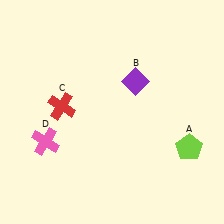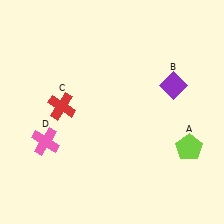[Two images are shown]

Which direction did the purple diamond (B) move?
The purple diamond (B) moved right.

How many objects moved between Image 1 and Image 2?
1 object moved between the two images.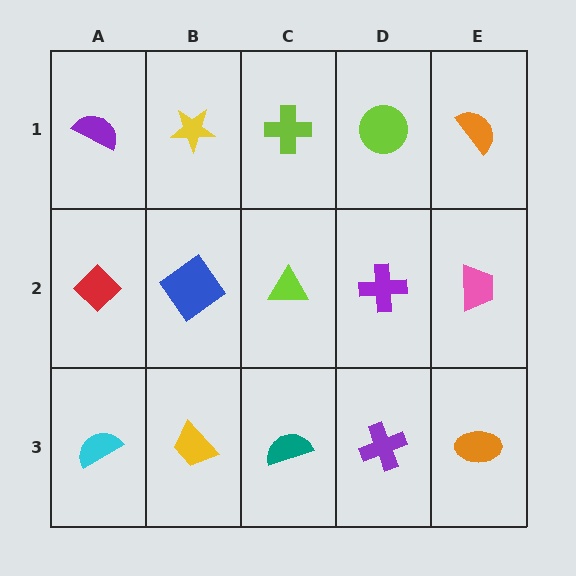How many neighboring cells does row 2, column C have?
4.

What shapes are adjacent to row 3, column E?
A pink trapezoid (row 2, column E), a purple cross (row 3, column D).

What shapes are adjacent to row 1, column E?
A pink trapezoid (row 2, column E), a lime circle (row 1, column D).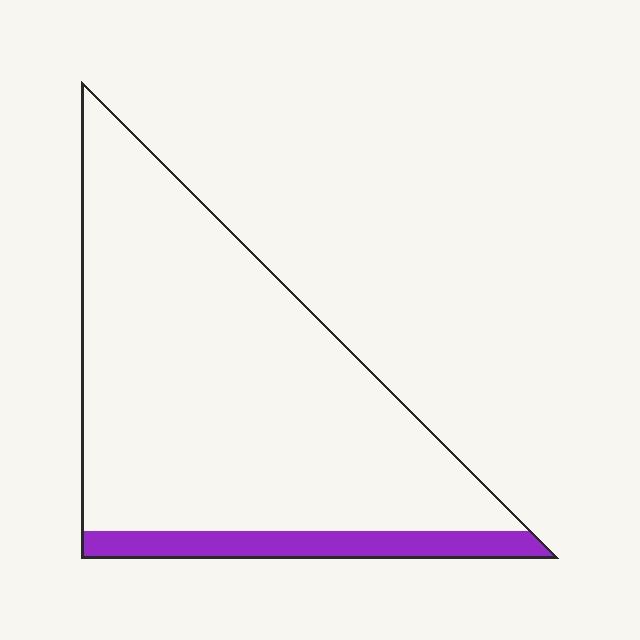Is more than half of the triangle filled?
No.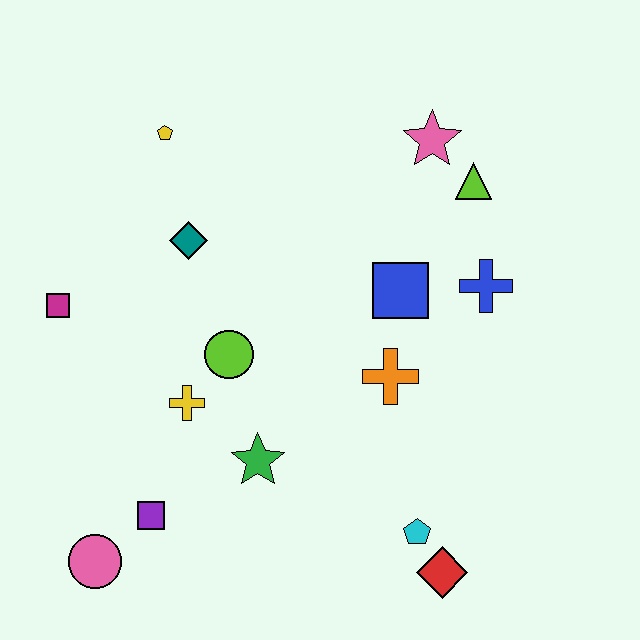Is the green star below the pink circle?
No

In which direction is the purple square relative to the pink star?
The purple square is below the pink star.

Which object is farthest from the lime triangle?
The pink circle is farthest from the lime triangle.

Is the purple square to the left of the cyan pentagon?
Yes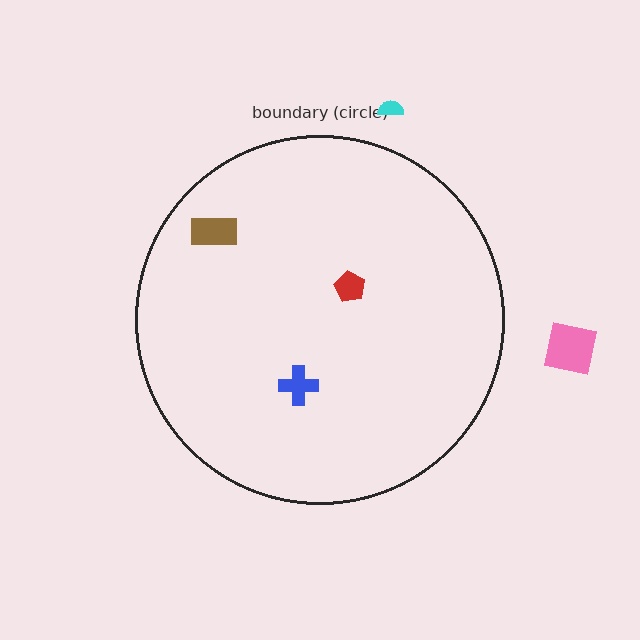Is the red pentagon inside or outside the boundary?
Inside.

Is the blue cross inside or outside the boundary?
Inside.